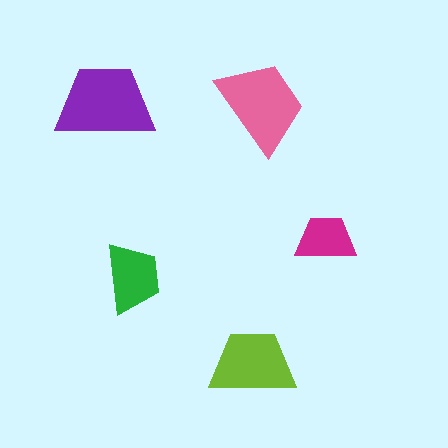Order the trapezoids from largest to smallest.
the purple one, the pink one, the lime one, the green one, the magenta one.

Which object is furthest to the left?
The purple trapezoid is leftmost.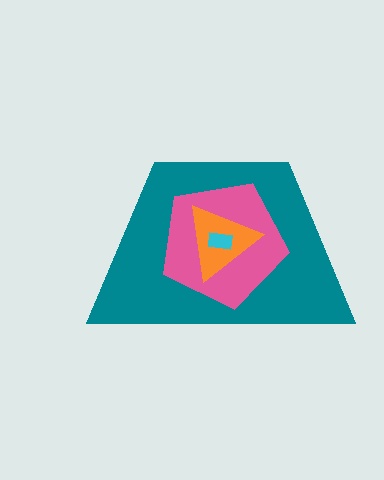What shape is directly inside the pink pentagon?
The orange triangle.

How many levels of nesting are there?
4.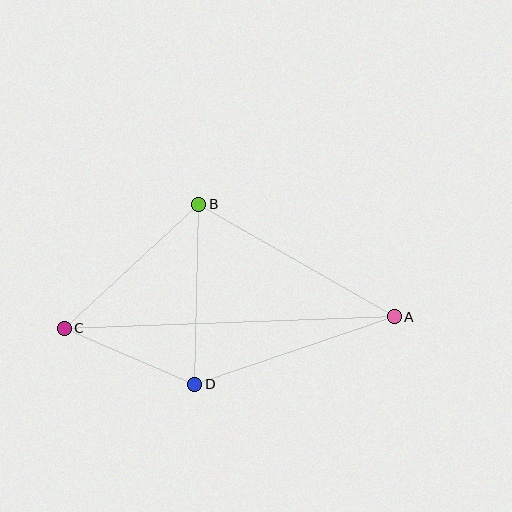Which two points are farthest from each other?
Points A and C are farthest from each other.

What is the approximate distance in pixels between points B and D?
The distance between B and D is approximately 180 pixels.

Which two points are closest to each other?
Points C and D are closest to each other.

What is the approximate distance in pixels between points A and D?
The distance between A and D is approximately 211 pixels.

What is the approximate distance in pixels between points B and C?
The distance between B and C is approximately 183 pixels.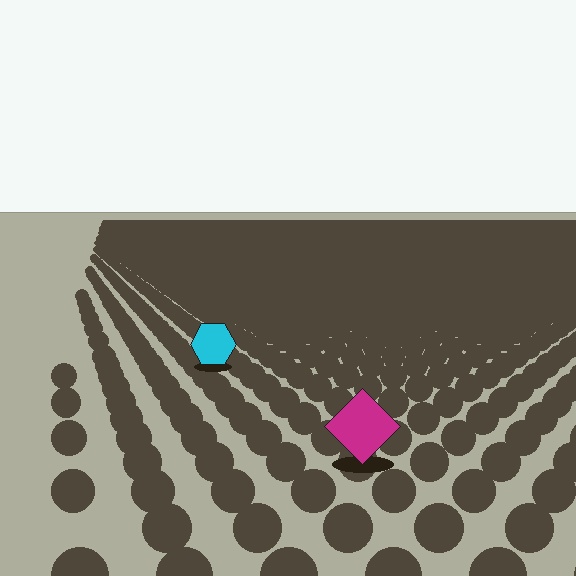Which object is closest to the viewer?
The magenta diamond is closest. The texture marks near it are larger and more spread out.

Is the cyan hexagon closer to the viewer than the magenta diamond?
No. The magenta diamond is closer — you can tell from the texture gradient: the ground texture is coarser near it.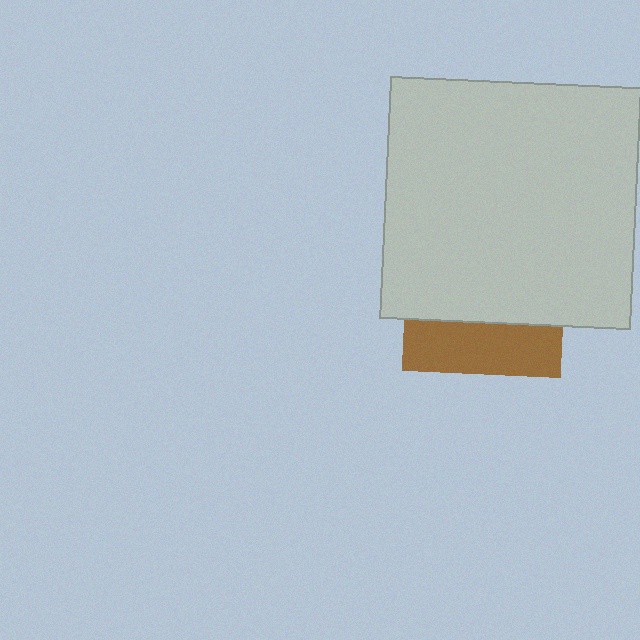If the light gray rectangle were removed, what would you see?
You would see the complete brown square.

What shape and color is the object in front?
The object in front is a light gray rectangle.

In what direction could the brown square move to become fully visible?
The brown square could move down. That would shift it out from behind the light gray rectangle entirely.